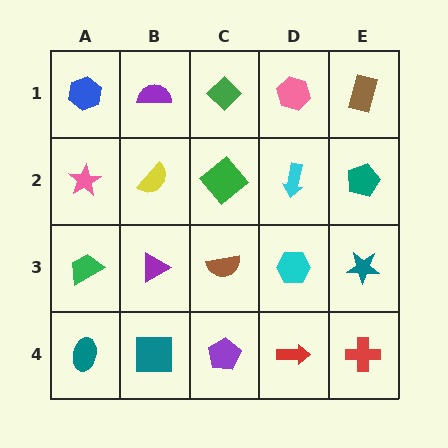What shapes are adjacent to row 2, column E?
A brown rectangle (row 1, column E), a teal star (row 3, column E), a cyan arrow (row 2, column D).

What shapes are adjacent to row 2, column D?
A pink hexagon (row 1, column D), a cyan hexagon (row 3, column D), a green diamond (row 2, column C), a teal pentagon (row 2, column E).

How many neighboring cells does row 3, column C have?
4.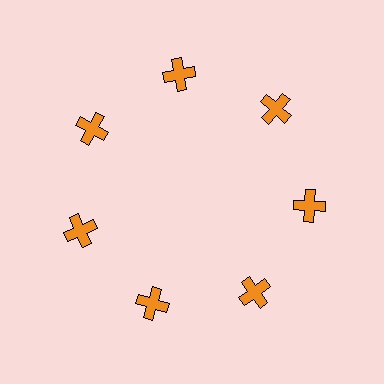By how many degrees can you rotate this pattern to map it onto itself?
The pattern maps onto itself every 51 degrees of rotation.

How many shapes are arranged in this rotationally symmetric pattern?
There are 7 shapes, arranged in 7 groups of 1.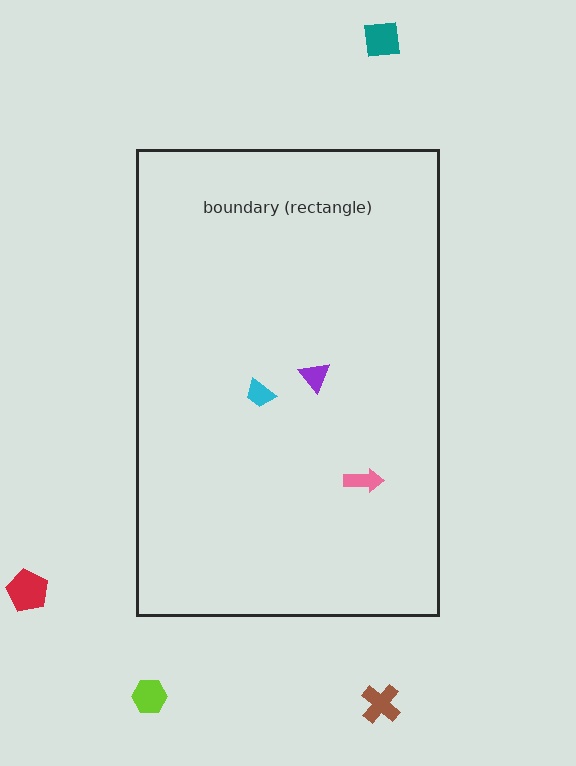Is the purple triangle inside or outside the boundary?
Inside.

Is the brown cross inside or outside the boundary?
Outside.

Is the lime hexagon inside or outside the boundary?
Outside.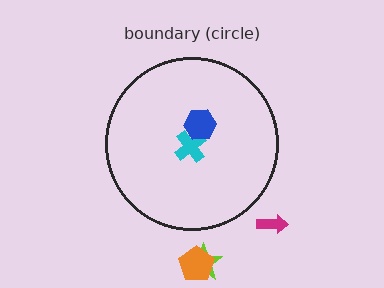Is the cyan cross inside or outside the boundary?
Inside.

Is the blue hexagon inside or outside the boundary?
Inside.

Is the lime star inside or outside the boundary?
Outside.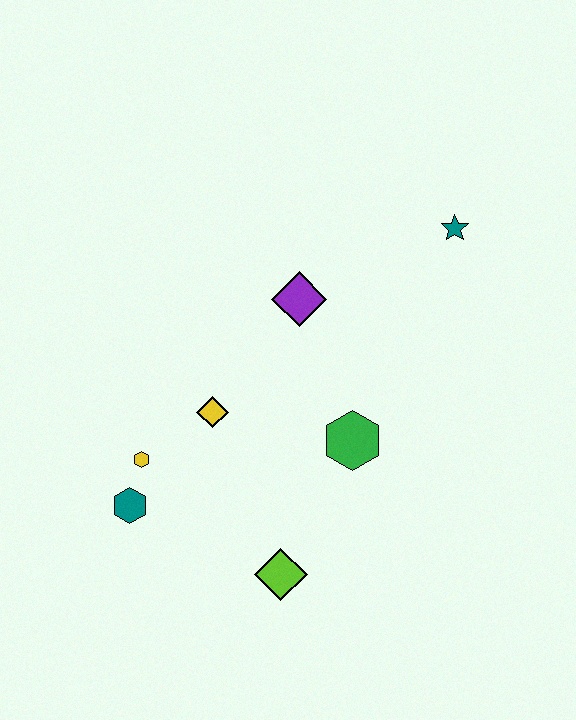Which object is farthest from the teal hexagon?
The teal star is farthest from the teal hexagon.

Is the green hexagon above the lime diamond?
Yes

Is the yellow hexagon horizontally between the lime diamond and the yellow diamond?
No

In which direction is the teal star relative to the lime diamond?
The teal star is above the lime diamond.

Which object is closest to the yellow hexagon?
The teal hexagon is closest to the yellow hexagon.